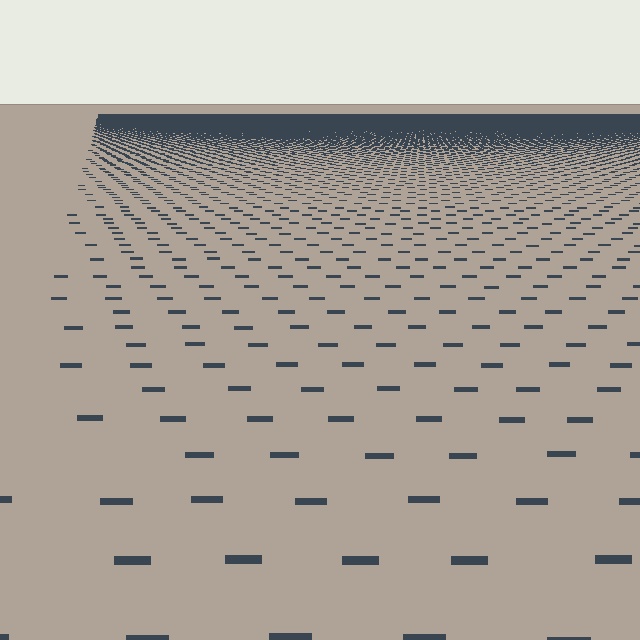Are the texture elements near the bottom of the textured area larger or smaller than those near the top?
Larger. Near the bottom, elements are closer to the viewer and appear at a bigger on-screen size.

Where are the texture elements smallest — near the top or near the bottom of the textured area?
Near the top.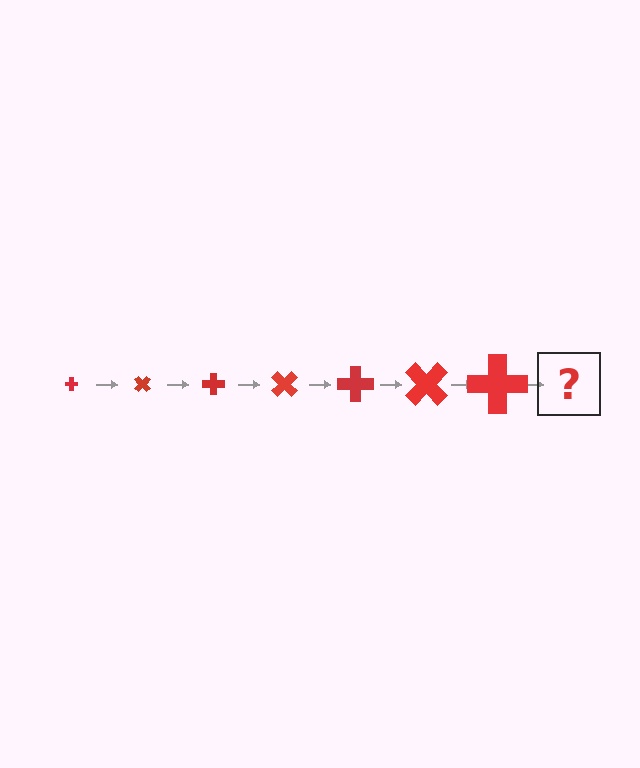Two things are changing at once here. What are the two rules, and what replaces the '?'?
The two rules are that the cross grows larger each step and it rotates 45 degrees each step. The '?' should be a cross, larger than the previous one and rotated 315 degrees from the start.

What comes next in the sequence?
The next element should be a cross, larger than the previous one and rotated 315 degrees from the start.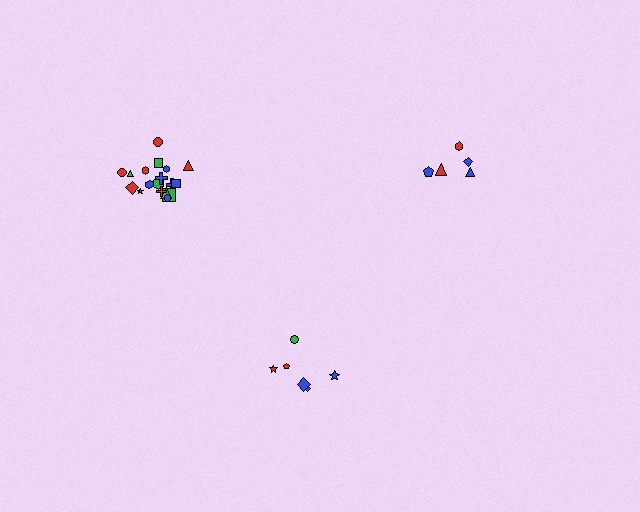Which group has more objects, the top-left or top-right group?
The top-left group.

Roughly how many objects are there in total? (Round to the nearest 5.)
Roughly 30 objects in total.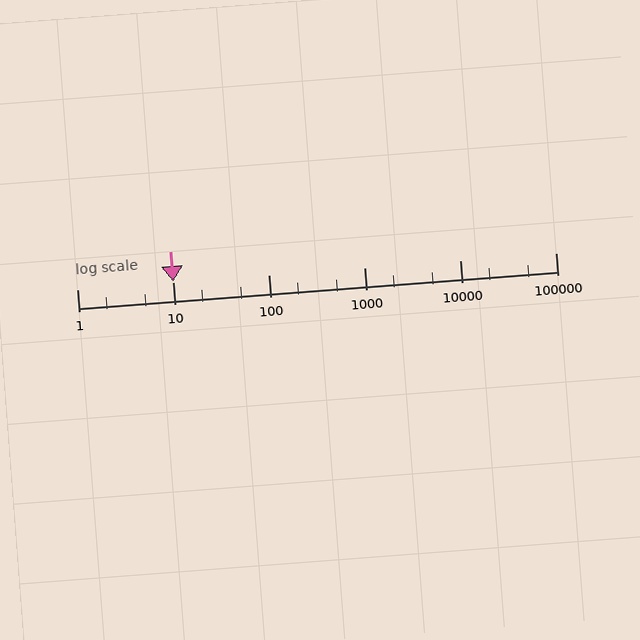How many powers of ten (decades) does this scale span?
The scale spans 5 decades, from 1 to 100000.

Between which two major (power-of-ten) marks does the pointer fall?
The pointer is between 10 and 100.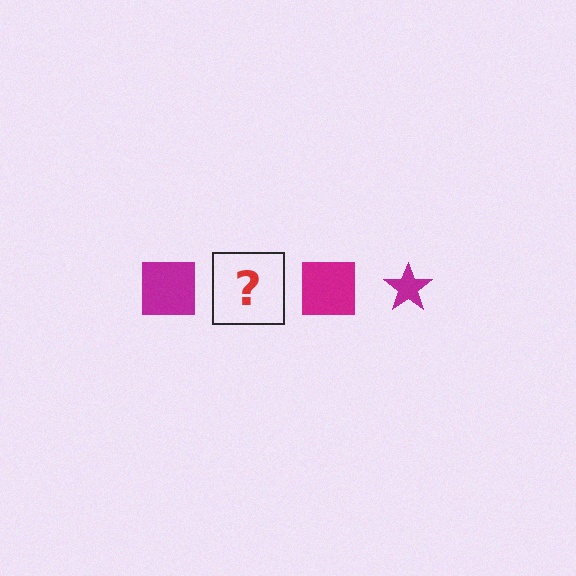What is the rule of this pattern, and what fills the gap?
The rule is that the pattern cycles through square, star shapes in magenta. The gap should be filled with a magenta star.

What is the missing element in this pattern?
The missing element is a magenta star.